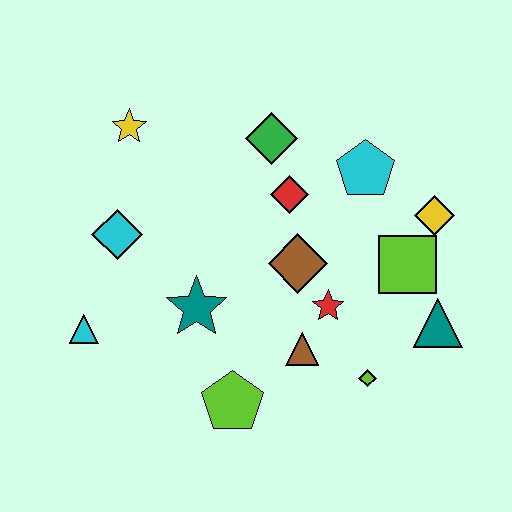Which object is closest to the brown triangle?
The red star is closest to the brown triangle.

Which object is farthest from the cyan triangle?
The yellow diamond is farthest from the cyan triangle.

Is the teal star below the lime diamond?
No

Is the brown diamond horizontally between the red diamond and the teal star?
No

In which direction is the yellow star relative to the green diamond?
The yellow star is to the left of the green diamond.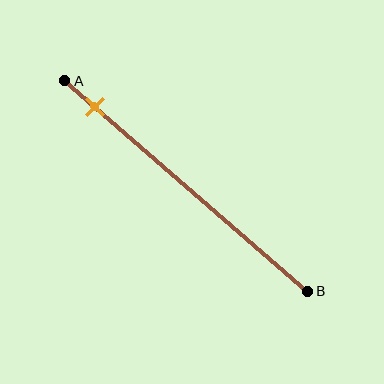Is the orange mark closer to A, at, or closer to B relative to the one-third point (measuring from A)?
The orange mark is closer to point A than the one-third point of segment AB.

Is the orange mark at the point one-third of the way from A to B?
No, the mark is at about 10% from A, not at the 33% one-third point.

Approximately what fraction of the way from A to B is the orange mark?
The orange mark is approximately 10% of the way from A to B.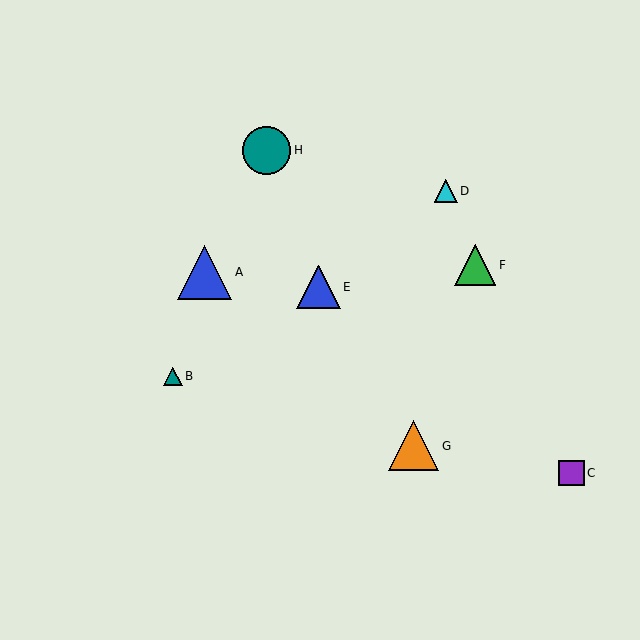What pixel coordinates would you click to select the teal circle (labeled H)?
Click at (267, 150) to select the teal circle H.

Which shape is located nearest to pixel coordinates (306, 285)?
The blue triangle (labeled E) at (318, 287) is nearest to that location.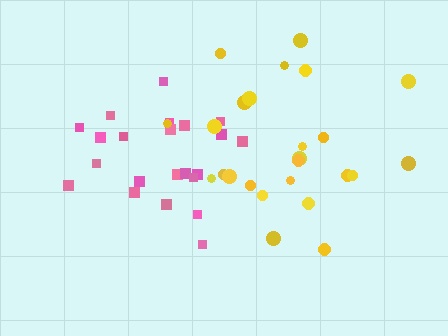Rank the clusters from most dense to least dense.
pink, yellow.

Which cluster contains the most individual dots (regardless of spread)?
Yellow (25).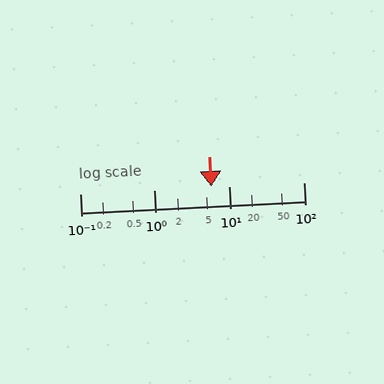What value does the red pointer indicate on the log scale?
The pointer indicates approximately 5.8.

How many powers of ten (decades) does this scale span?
The scale spans 3 decades, from 0.1 to 100.